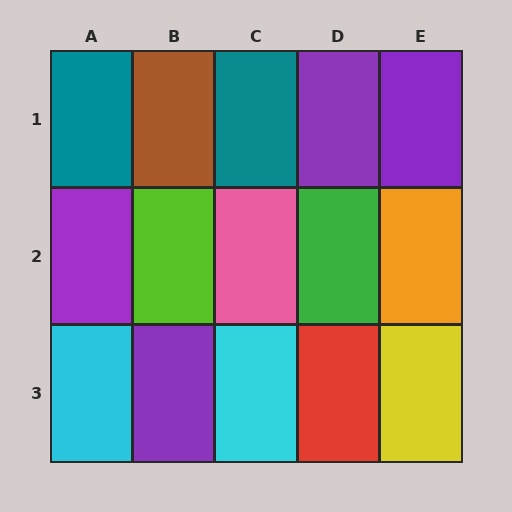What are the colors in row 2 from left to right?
Purple, lime, pink, green, orange.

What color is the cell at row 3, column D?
Red.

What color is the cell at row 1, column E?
Purple.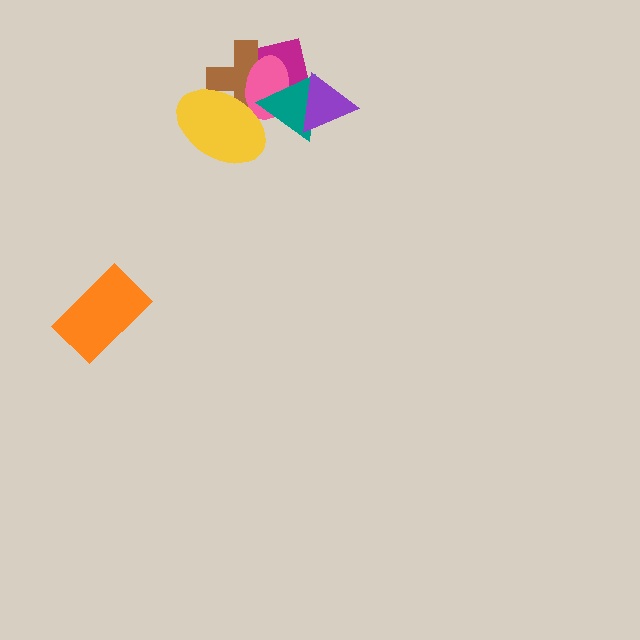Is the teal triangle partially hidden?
Yes, it is partially covered by another shape.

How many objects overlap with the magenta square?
4 objects overlap with the magenta square.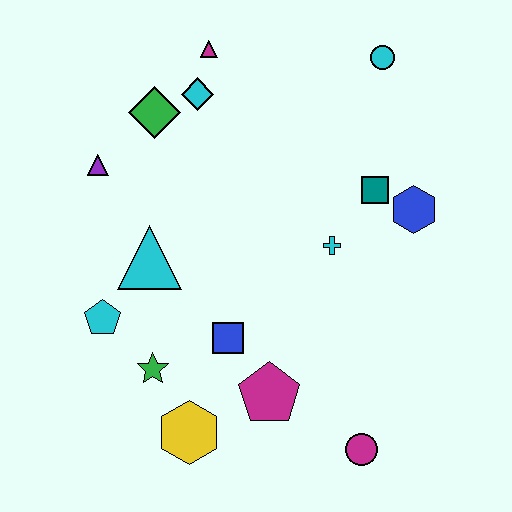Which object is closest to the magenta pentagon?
The blue square is closest to the magenta pentagon.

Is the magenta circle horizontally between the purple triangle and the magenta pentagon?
No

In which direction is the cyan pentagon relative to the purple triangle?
The cyan pentagon is below the purple triangle.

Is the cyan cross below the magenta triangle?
Yes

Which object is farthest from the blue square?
The cyan circle is farthest from the blue square.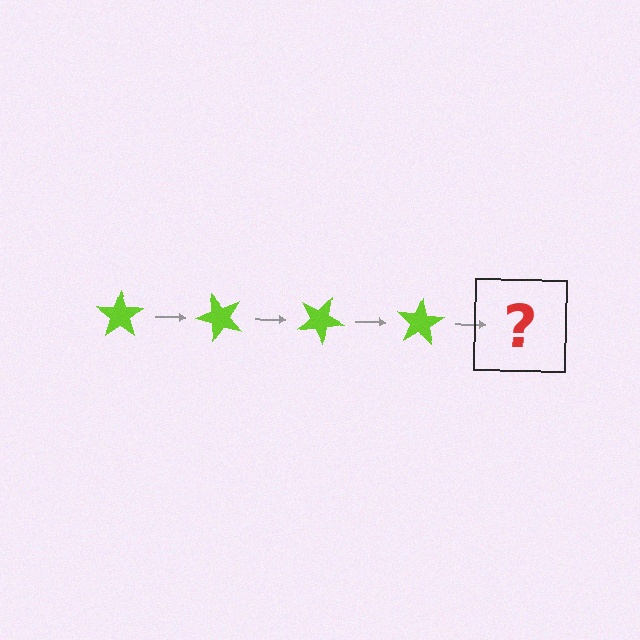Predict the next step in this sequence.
The next step is a lime star rotated 200 degrees.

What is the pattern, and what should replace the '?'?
The pattern is that the star rotates 50 degrees each step. The '?' should be a lime star rotated 200 degrees.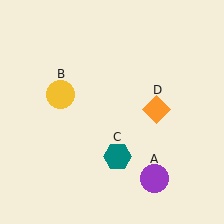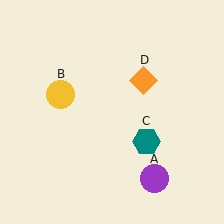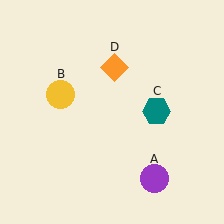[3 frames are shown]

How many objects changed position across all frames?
2 objects changed position: teal hexagon (object C), orange diamond (object D).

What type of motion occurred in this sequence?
The teal hexagon (object C), orange diamond (object D) rotated counterclockwise around the center of the scene.